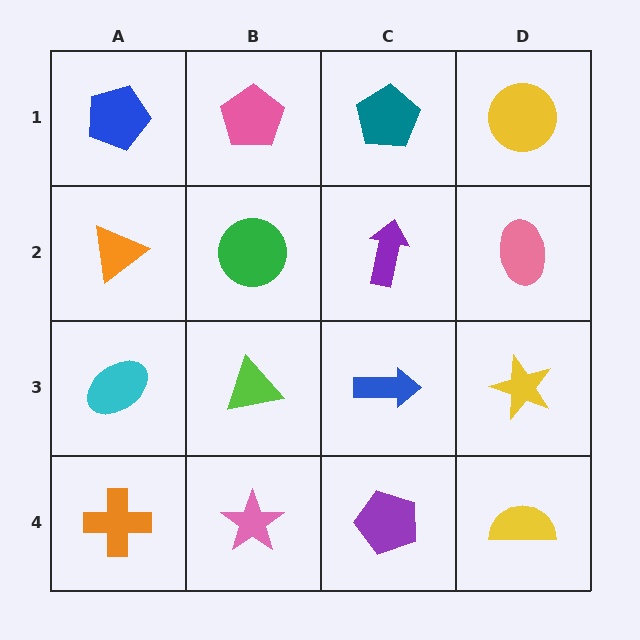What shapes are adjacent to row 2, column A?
A blue pentagon (row 1, column A), a cyan ellipse (row 3, column A), a green circle (row 2, column B).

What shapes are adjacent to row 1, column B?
A green circle (row 2, column B), a blue pentagon (row 1, column A), a teal pentagon (row 1, column C).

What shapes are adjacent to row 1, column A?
An orange triangle (row 2, column A), a pink pentagon (row 1, column B).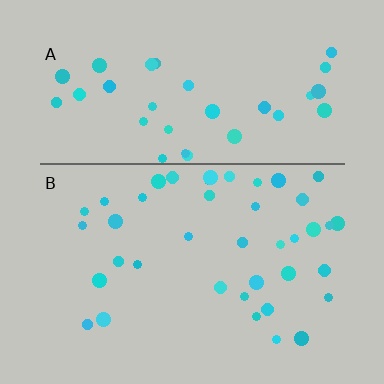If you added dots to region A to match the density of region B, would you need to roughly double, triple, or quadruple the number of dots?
Approximately double.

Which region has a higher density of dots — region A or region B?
B (the bottom).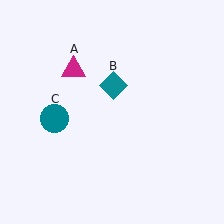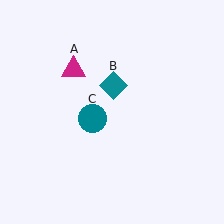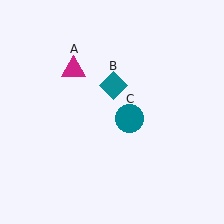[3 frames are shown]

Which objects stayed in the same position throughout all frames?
Magenta triangle (object A) and teal diamond (object B) remained stationary.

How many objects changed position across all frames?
1 object changed position: teal circle (object C).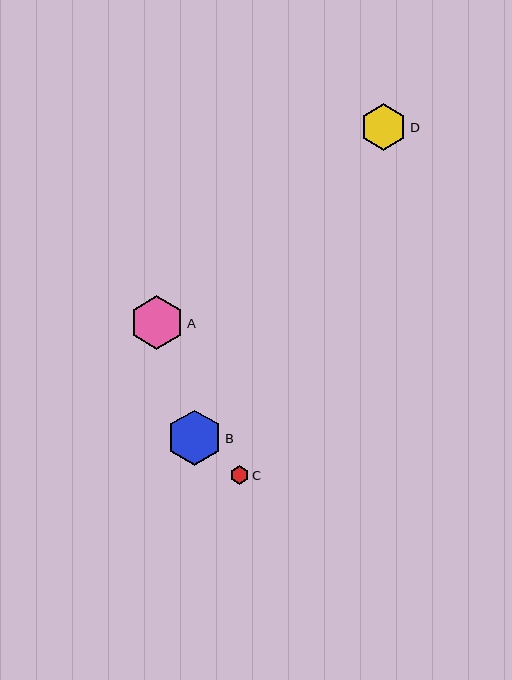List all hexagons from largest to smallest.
From largest to smallest: B, A, D, C.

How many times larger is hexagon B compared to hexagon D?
Hexagon B is approximately 1.2 times the size of hexagon D.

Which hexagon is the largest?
Hexagon B is the largest with a size of approximately 55 pixels.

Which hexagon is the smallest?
Hexagon C is the smallest with a size of approximately 19 pixels.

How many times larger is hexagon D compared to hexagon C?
Hexagon D is approximately 2.5 times the size of hexagon C.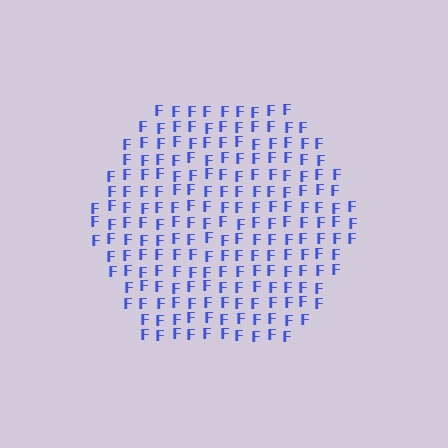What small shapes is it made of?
It is made of small letter F's.